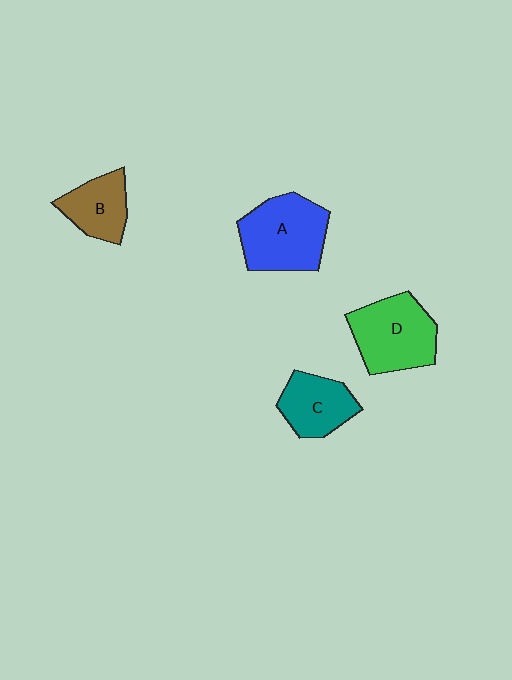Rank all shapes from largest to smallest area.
From largest to smallest: A (blue), D (green), C (teal), B (brown).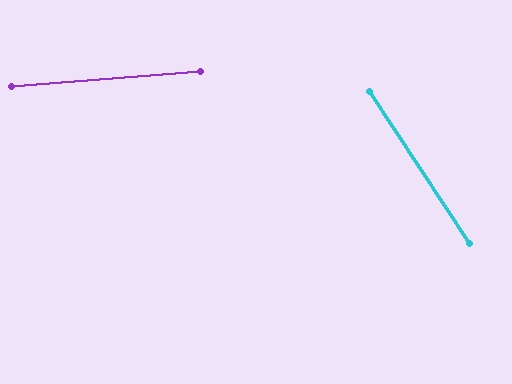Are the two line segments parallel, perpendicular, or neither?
Neither parallel nor perpendicular — they differ by about 61°.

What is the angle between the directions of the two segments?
Approximately 61 degrees.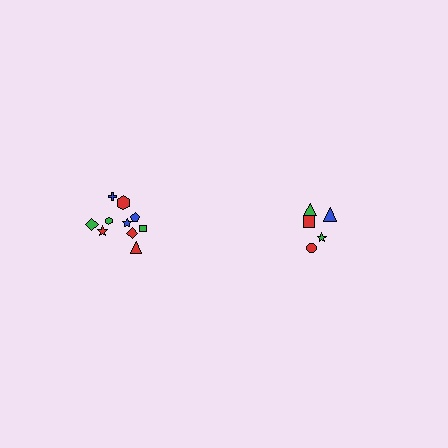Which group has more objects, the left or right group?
The left group.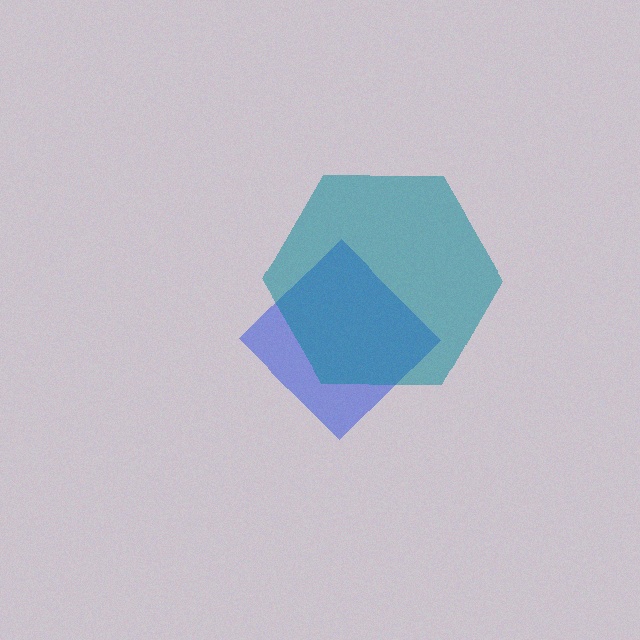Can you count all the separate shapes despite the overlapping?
Yes, there are 2 separate shapes.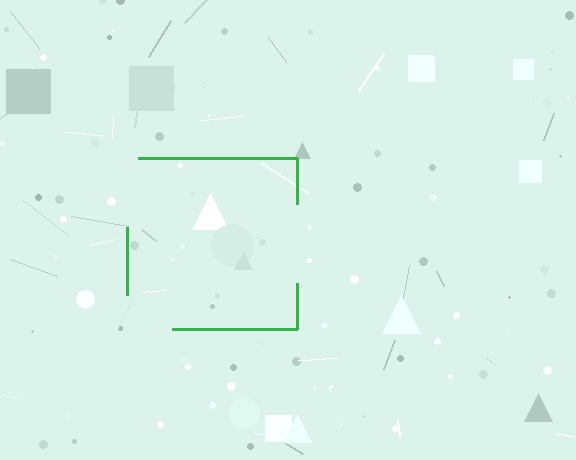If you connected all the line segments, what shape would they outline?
They would outline a square.